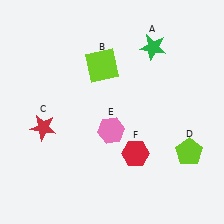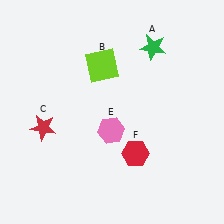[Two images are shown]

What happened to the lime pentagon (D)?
The lime pentagon (D) was removed in Image 2. It was in the bottom-right area of Image 1.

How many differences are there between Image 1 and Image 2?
There is 1 difference between the two images.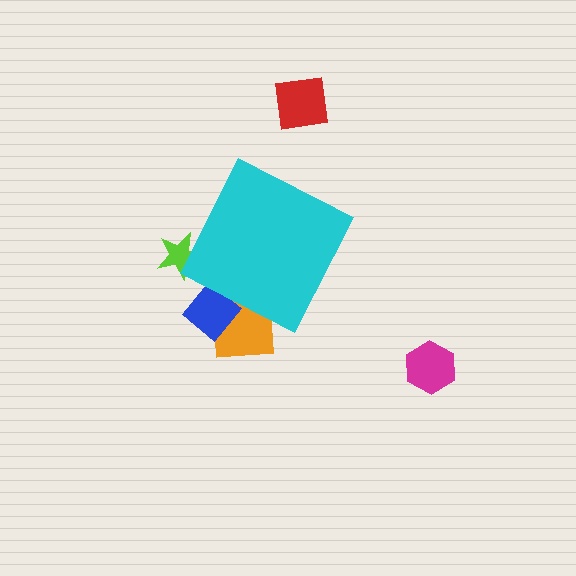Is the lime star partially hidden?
Yes, the lime star is partially hidden behind the cyan diamond.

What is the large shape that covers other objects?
A cyan diamond.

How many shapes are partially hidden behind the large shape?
3 shapes are partially hidden.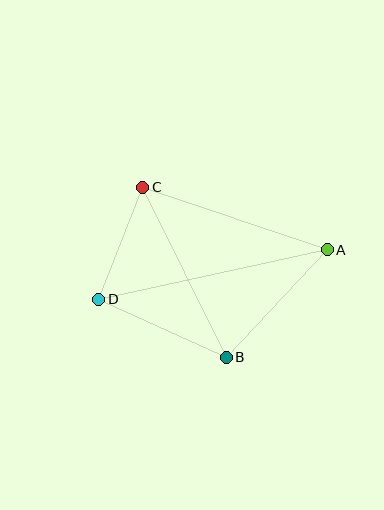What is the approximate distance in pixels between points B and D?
The distance between B and D is approximately 140 pixels.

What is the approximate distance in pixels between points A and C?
The distance between A and C is approximately 195 pixels.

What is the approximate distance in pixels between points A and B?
The distance between A and B is approximately 148 pixels.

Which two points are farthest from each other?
Points A and D are farthest from each other.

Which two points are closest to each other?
Points C and D are closest to each other.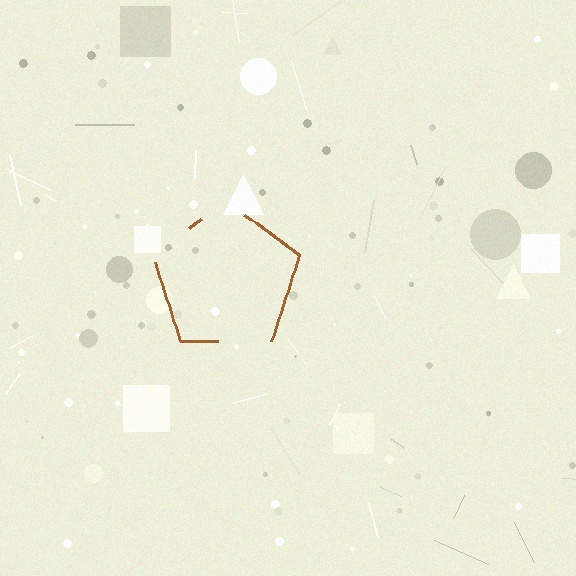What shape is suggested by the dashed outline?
The dashed outline suggests a pentagon.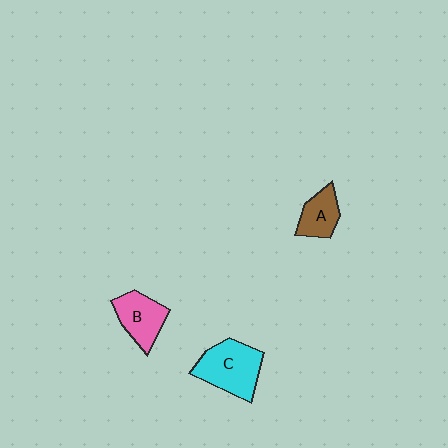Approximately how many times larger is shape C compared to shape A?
Approximately 1.8 times.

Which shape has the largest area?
Shape C (cyan).